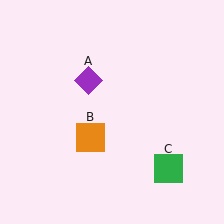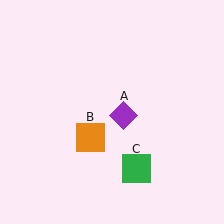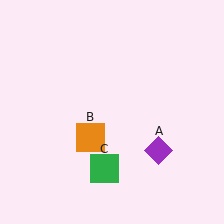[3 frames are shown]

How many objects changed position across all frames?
2 objects changed position: purple diamond (object A), green square (object C).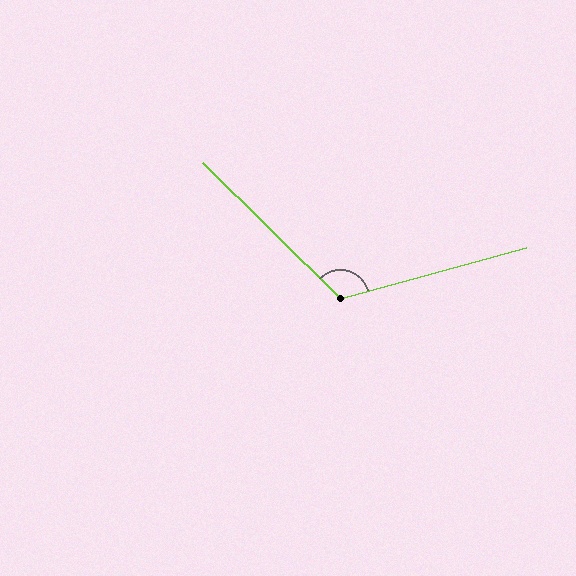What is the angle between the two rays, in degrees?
Approximately 120 degrees.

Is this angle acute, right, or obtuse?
It is obtuse.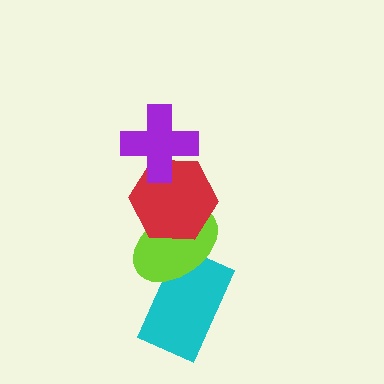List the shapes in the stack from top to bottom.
From top to bottom: the purple cross, the red hexagon, the lime ellipse, the cyan rectangle.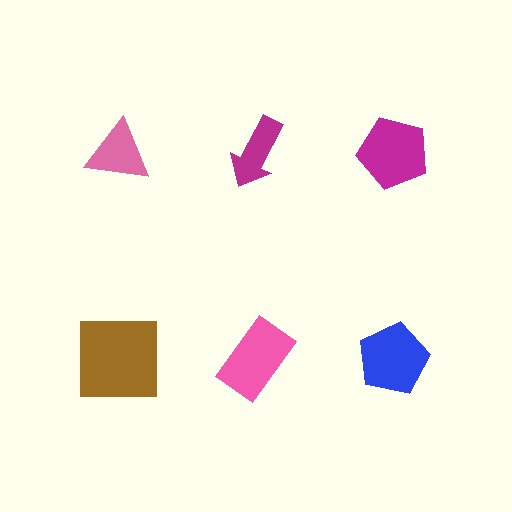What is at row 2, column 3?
A blue pentagon.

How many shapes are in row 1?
3 shapes.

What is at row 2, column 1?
A brown square.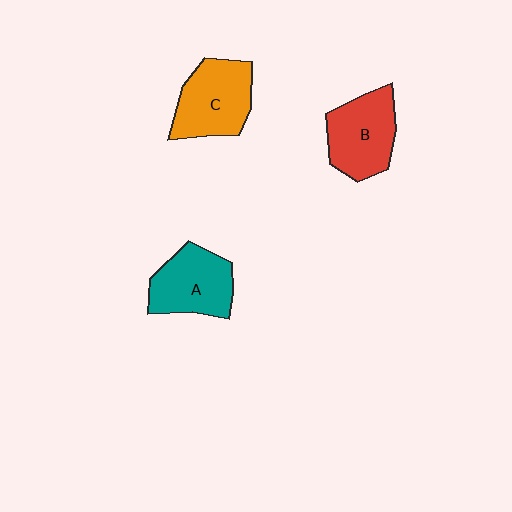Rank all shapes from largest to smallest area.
From largest to smallest: C (orange), B (red), A (teal).